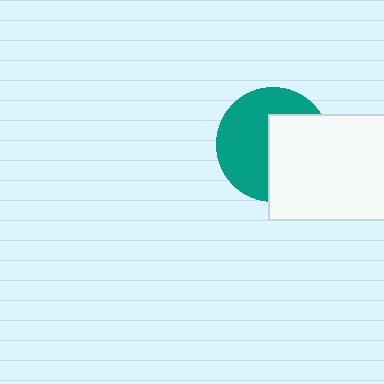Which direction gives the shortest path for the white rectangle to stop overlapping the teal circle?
Moving right gives the shortest separation.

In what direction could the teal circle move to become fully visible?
The teal circle could move left. That would shift it out from behind the white rectangle entirely.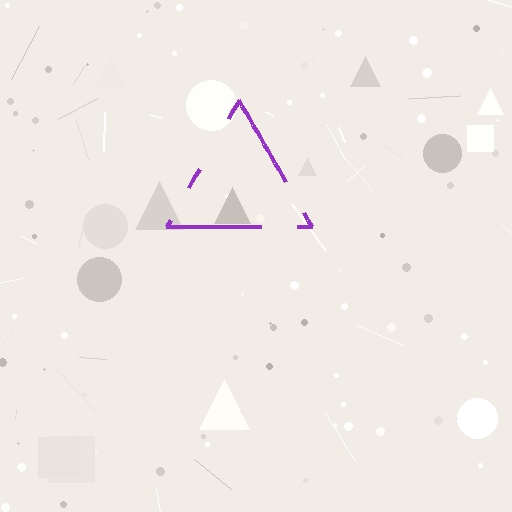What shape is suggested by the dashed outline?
The dashed outline suggests a triangle.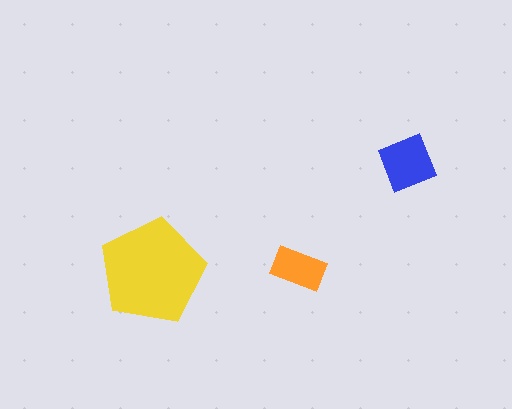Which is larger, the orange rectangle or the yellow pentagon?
The yellow pentagon.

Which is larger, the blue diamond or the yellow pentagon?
The yellow pentagon.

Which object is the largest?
The yellow pentagon.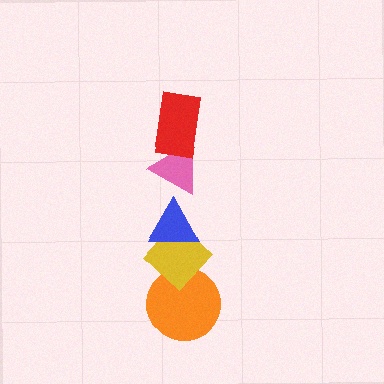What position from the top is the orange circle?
The orange circle is 5th from the top.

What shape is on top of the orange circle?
The yellow diamond is on top of the orange circle.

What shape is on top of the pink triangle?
The red rectangle is on top of the pink triangle.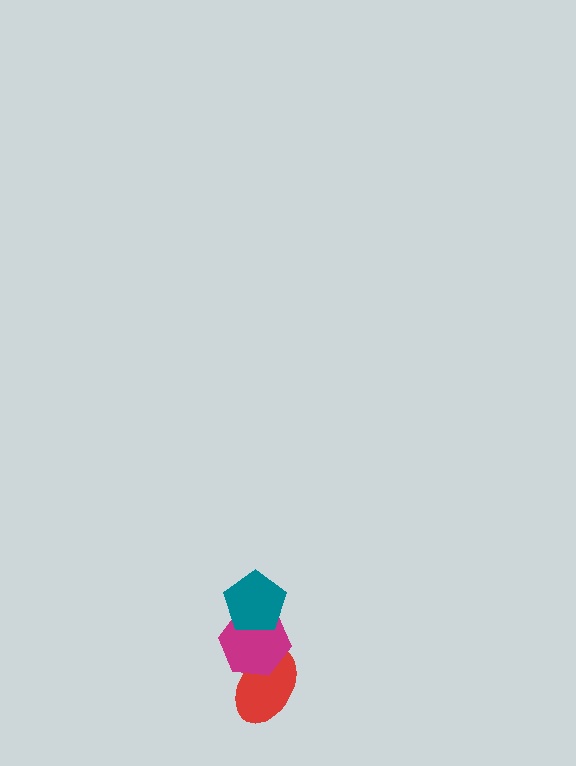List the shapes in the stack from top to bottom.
From top to bottom: the teal pentagon, the magenta hexagon, the red ellipse.